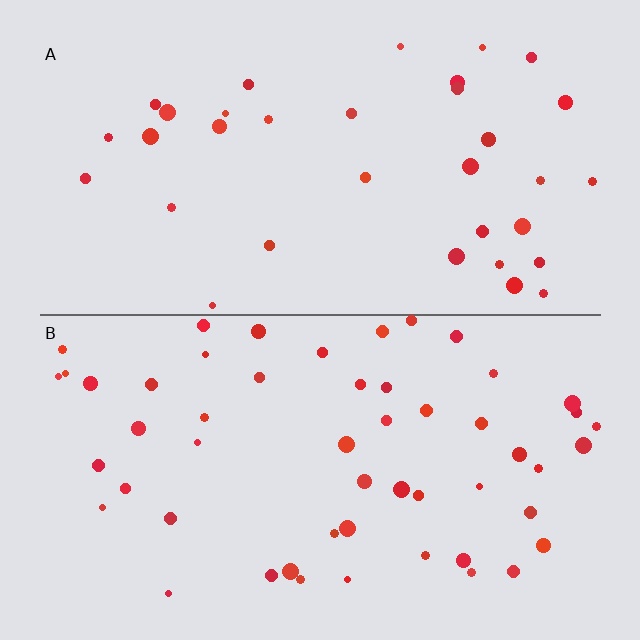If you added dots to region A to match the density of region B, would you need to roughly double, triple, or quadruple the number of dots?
Approximately double.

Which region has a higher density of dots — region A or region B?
B (the bottom).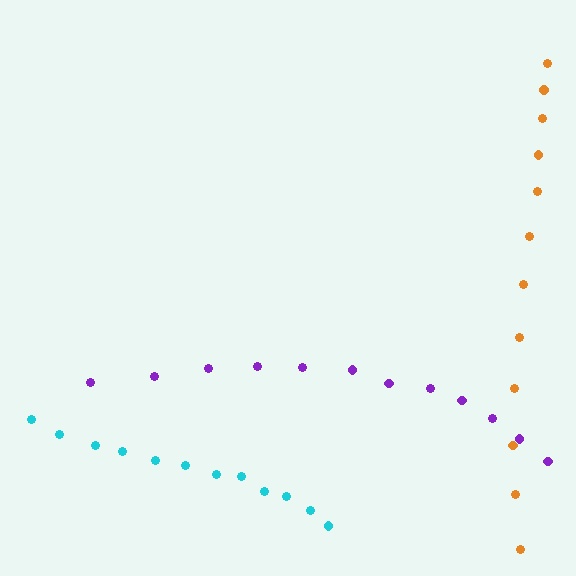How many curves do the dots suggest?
There are 3 distinct paths.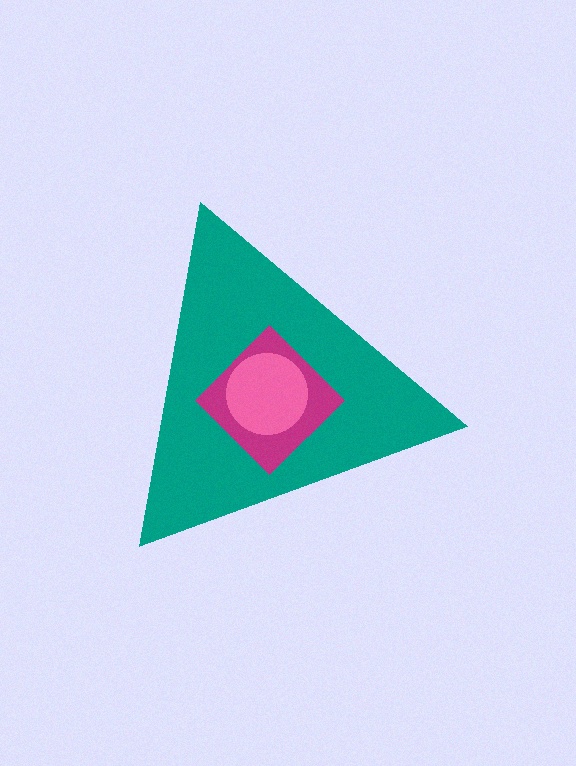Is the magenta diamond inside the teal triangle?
Yes.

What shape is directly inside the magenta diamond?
The pink circle.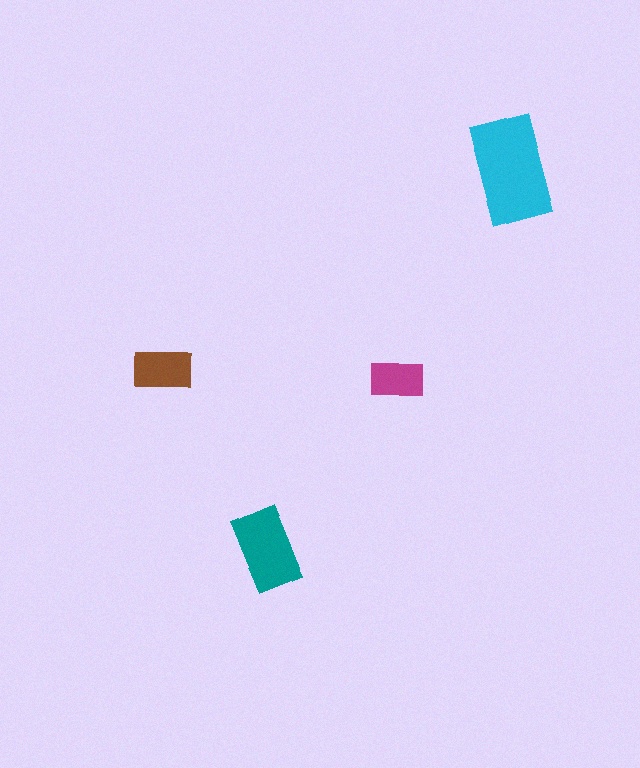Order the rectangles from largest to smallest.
the cyan one, the teal one, the brown one, the magenta one.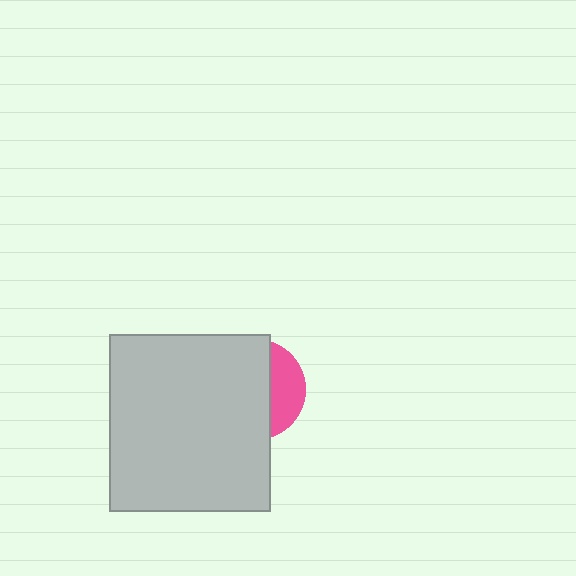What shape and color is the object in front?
The object in front is a light gray rectangle.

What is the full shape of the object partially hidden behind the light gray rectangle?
The partially hidden object is a pink circle.